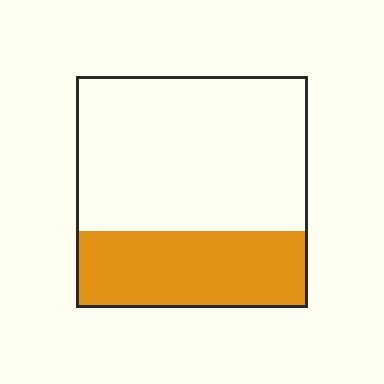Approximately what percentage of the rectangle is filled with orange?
Approximately 35%.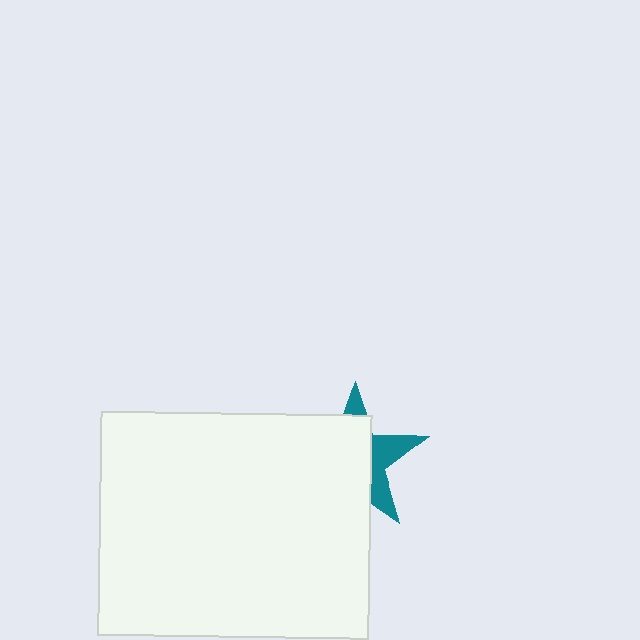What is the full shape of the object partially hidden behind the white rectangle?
The partially hidden object is a teal star.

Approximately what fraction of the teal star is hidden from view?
Roughly 66% of the teal star is hidden behind the white rectangle.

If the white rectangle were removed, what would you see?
You would see the complete teal star.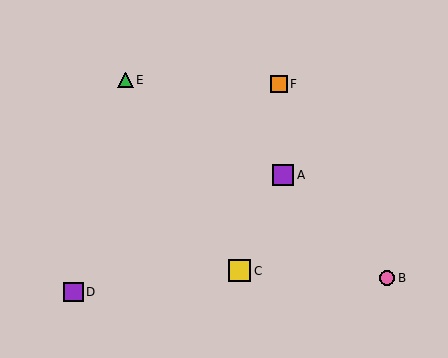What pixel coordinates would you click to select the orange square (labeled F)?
Click at (279, 84) to select the orange square F.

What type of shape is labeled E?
Shape E is a green triangle.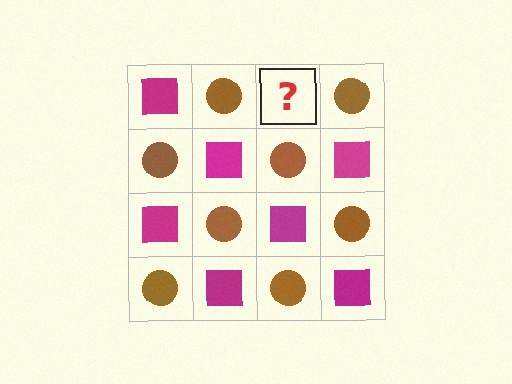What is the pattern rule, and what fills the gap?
The rule is that it alternates magenta square and brown circle in a checkerboard pattern. The gap should be filled with a magenta square.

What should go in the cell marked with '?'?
The missing cell should contain a magenta square.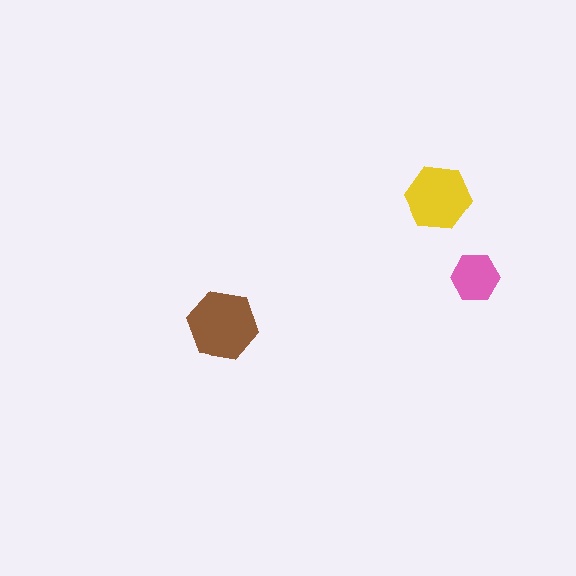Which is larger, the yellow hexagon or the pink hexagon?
The yellow one.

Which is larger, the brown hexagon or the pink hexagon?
The brown one.